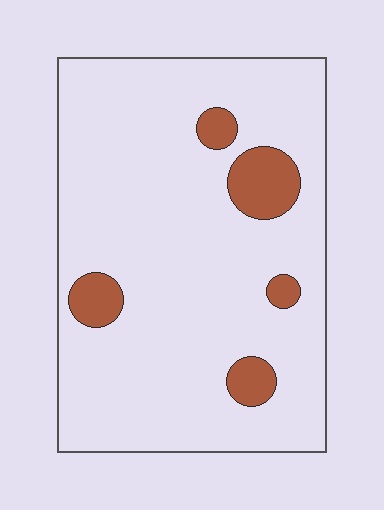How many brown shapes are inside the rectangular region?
5.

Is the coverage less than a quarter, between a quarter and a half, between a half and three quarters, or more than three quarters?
Less than a quarter.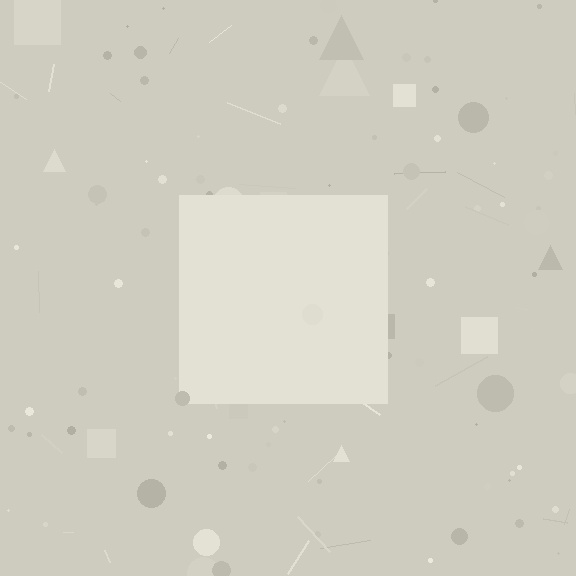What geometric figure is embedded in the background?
A square is embedded in the background.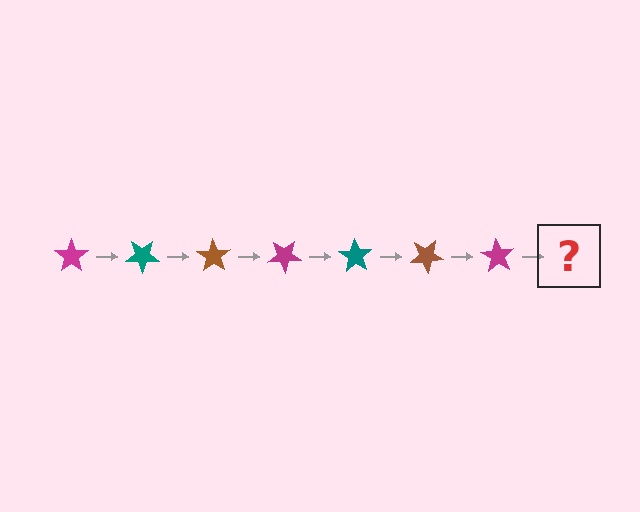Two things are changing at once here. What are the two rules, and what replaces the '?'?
The two rules are that it rotates 35 degrees each step and the color cycles through magenta, teal, and brown. The '?' should be a teal star, rotated 245 degrees from the start.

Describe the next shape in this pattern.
It should be a teal star, rotated 245 degrees from the start.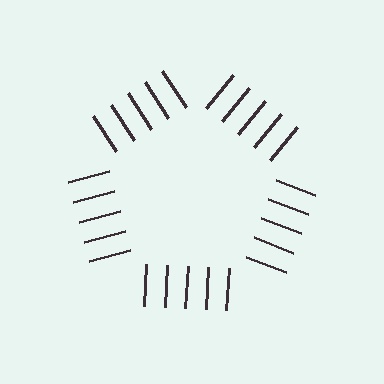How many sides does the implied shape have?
5 sides — the line-ends trace a pentagon.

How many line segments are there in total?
25 — 5 along each of the 5 edges.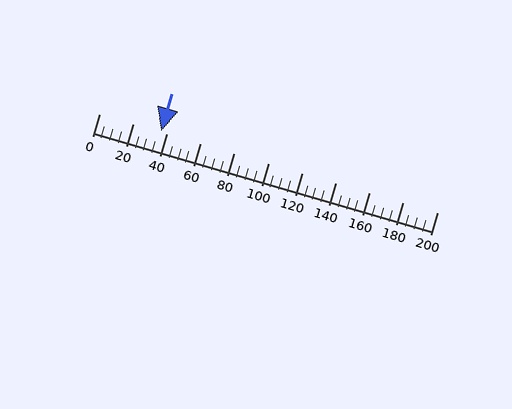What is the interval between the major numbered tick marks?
The major tick marks are spaced 20 units apart.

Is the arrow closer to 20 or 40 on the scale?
The arrow is closer to 40.